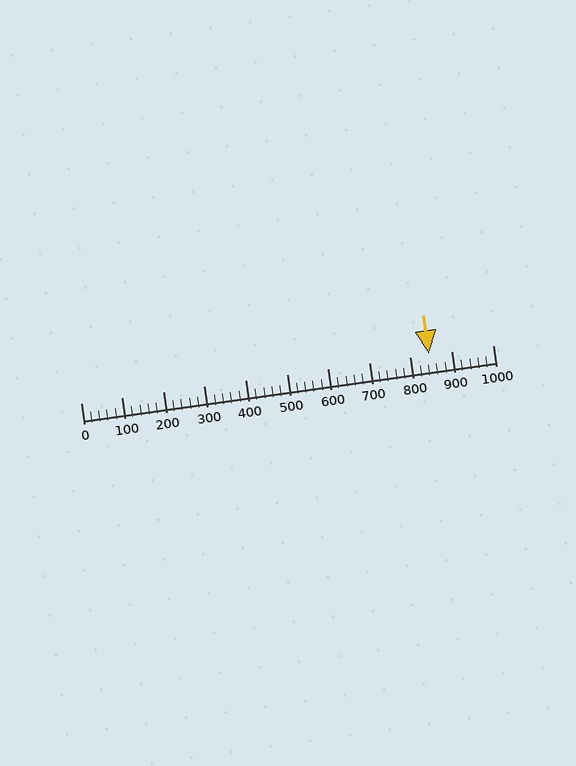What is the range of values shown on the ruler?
The ruler shows values from 0 to 1000.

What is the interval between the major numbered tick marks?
The major tick marks are spaced 100 units apart.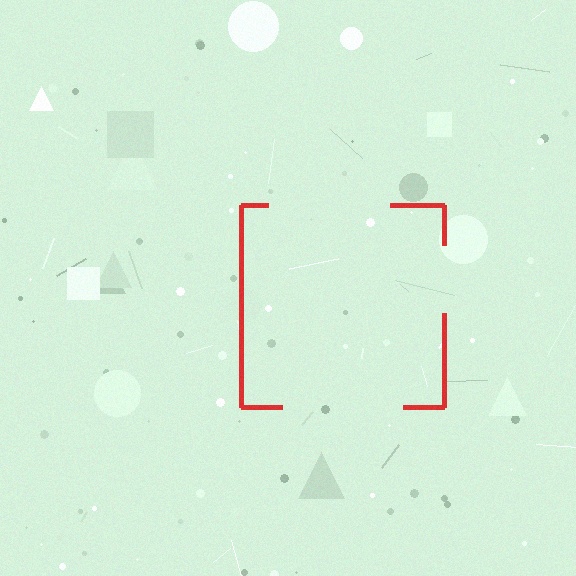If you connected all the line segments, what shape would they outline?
They would outline a square.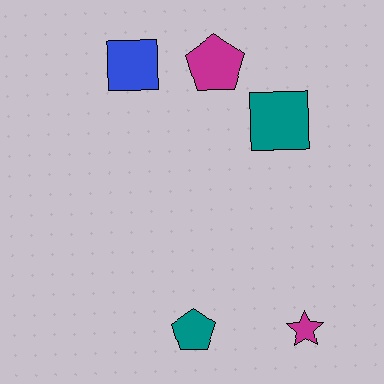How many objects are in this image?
There are 5 objects.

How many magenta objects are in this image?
There are 2 magenta objects.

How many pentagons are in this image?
There are 2 pentagons.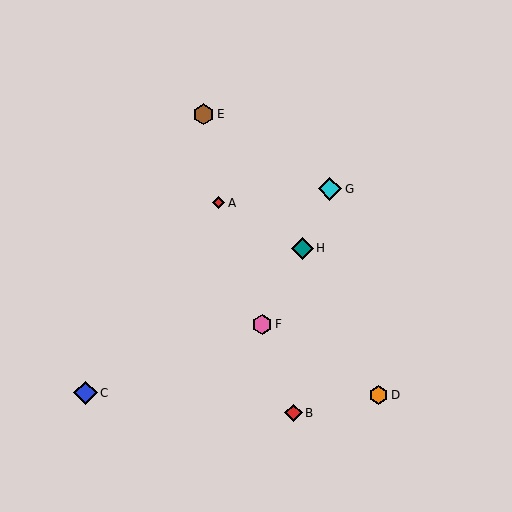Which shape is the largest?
The blue diamond (labeled C) is the largest.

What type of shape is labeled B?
Shape B is a red diamond.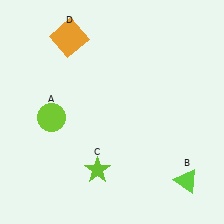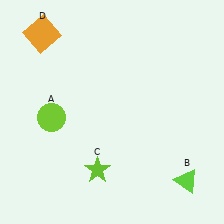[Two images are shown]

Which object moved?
The orange square (D) moved left.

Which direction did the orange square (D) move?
The orange square (D) moved left.